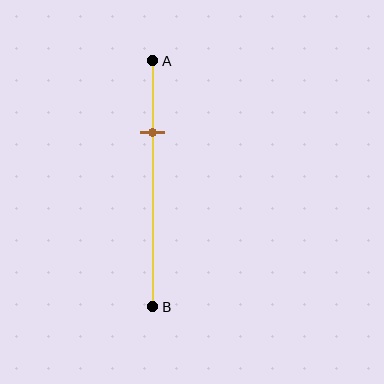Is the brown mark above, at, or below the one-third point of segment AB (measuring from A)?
The brown mark is above the one-third point of segment AB.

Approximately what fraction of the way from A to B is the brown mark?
The brown mark is approximately 30% of the way from A to B.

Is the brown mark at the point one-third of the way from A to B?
No, the mark is at about 30% from A, not at the 33% one-third point.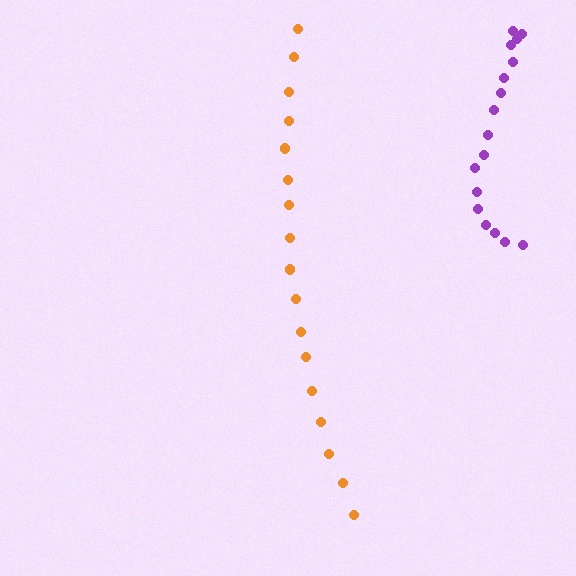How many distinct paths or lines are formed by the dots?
There are 2 distinct paths.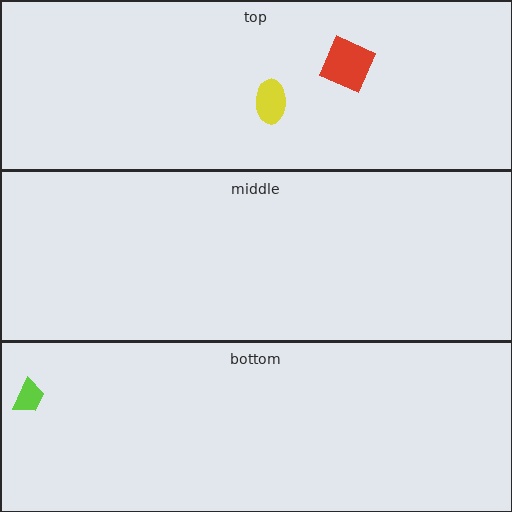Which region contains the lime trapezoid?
The bottom region.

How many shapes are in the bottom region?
1.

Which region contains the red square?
The top region.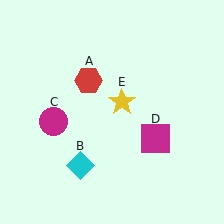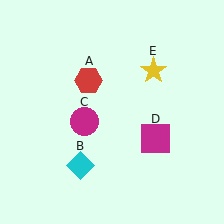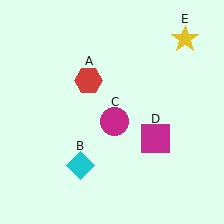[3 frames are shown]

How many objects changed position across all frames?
2 objects changed position: magenta circle (object C), yellow star (object E).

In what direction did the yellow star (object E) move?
The yellow star (object E) moved up and to the right.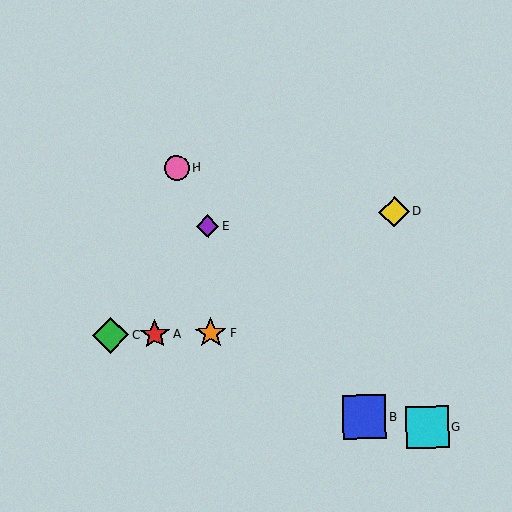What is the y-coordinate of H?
Object H is at y≈168.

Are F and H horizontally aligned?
No, F is at y≈333 and H is at y≈168.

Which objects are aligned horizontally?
Objects A, C, F are aligned horizontally.